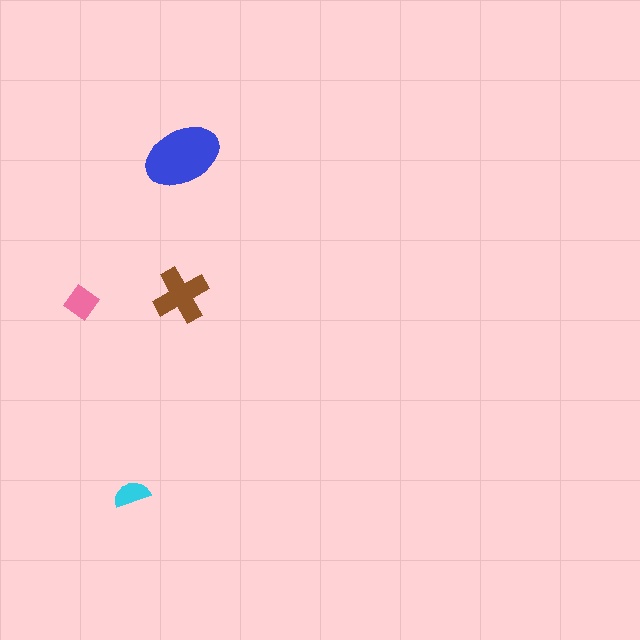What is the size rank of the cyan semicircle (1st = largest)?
4th.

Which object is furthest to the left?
The pink diamond is leftmost.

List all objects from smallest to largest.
The cyan semicircle, the pink diamond, the brown cross, the blue ellipse.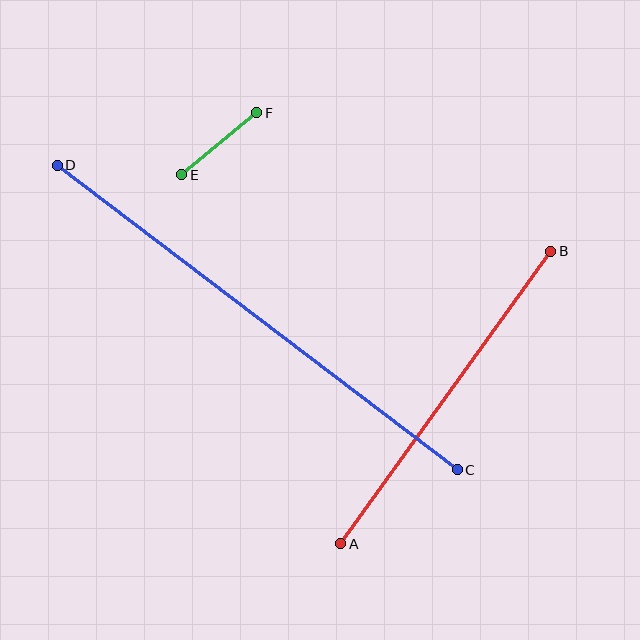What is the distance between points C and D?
The distance is approximately 503 pixels.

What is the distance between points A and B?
The distance is approximately 360 pixels.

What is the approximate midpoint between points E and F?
The midpoint is at approximately (219, 144) pixels.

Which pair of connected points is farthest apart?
Points C and D are farthest apart.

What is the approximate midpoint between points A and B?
The midpoint is at approximately (446, 397) pixels.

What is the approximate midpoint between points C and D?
The midpoint is at approximately (257, 317) pixels.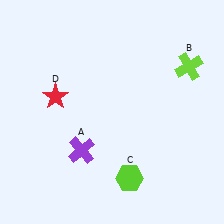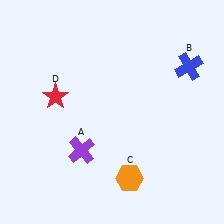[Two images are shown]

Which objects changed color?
B changed from lime to blue. C changed from lime to orange.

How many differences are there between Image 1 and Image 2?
There are 2 differences between the two images.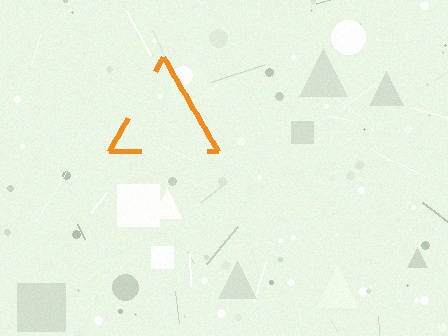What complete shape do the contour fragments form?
The contour fragments form a triangle.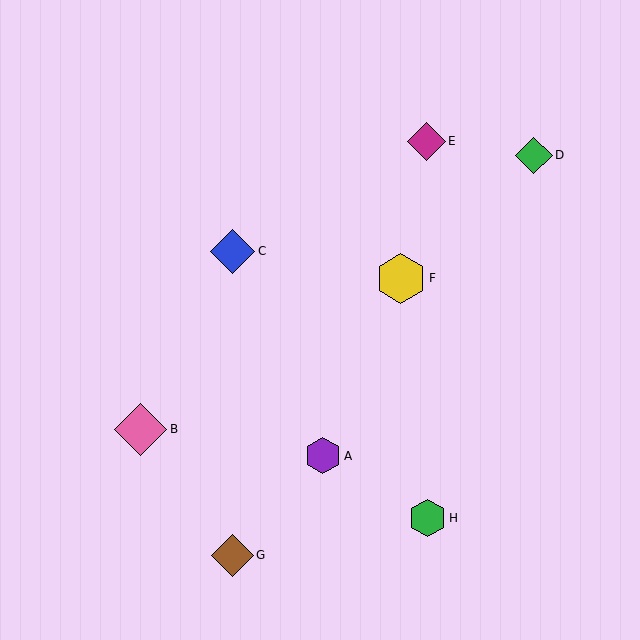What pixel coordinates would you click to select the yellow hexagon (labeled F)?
Click at (401, 278) to select the yellow hexagon F.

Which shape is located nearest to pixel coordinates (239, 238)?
The blue diamond (labeled C) at (233, 251) is nearest to that location.